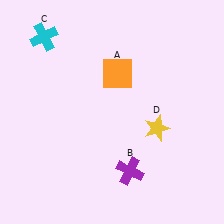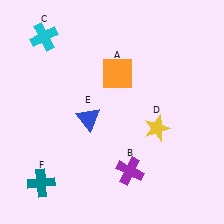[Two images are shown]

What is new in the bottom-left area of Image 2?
A teal cross (F) was added in the bottom-left area of Image 2.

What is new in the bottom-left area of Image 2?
A blue triangle (E) was added in the bottom-left area of Image 2.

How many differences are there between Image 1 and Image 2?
There are 2 differences between the two images.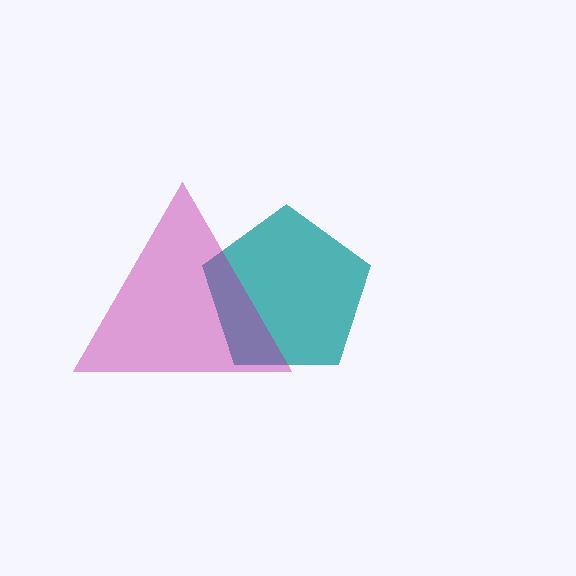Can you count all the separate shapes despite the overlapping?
Yes, there are 2 separate shapes.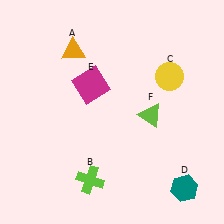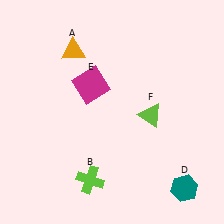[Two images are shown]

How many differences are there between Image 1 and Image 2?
There is 1 difference between the two images.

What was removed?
The yellow circle (C) was removed in Image 2.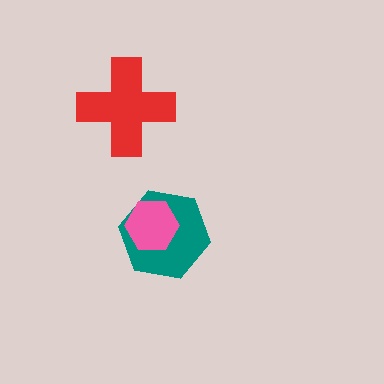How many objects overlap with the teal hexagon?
1 object overlaps with the teal hexagon.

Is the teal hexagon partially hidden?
Yes, it is partially covered by another shape.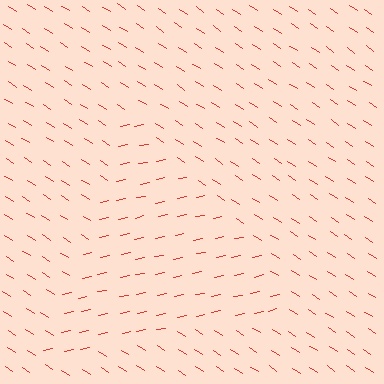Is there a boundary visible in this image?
Yes, there is a texture boundary formed by a change in line orientation.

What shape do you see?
I see a triangle.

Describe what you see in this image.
The image is filled with small red line segments. A triangle region in the image has lines oriented differently from the surrounding lines, creating a visible texture boundary.